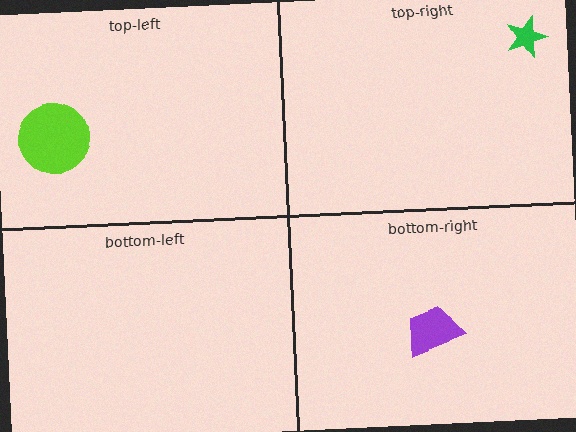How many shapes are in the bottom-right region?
1.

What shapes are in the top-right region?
The green star.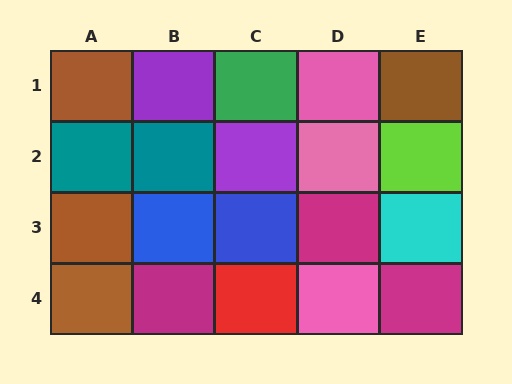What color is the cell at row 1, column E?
Brown.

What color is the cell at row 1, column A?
Brown.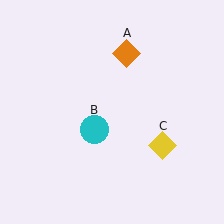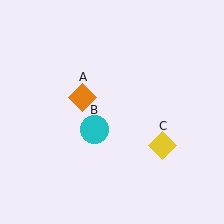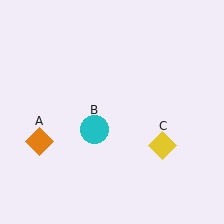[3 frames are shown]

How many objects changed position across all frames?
1 object changed position: orange diamond (object A).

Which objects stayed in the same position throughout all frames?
Cyan circle (object B) and yellow diamond (object C) remained stationary.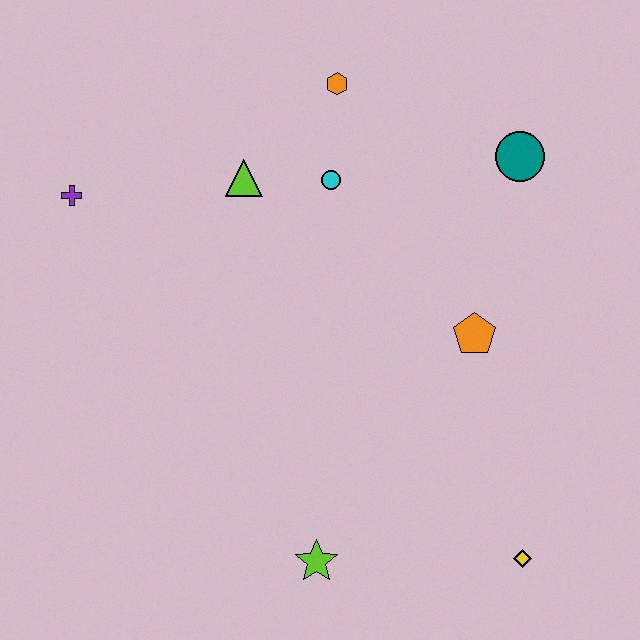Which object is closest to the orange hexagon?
The cyan circle is closest to the orange hexagon.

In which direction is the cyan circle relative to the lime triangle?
The cyan circle is to the right of the lime triangle.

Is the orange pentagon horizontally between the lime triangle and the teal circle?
Yes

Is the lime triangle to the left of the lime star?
Yes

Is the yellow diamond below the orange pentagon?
Yes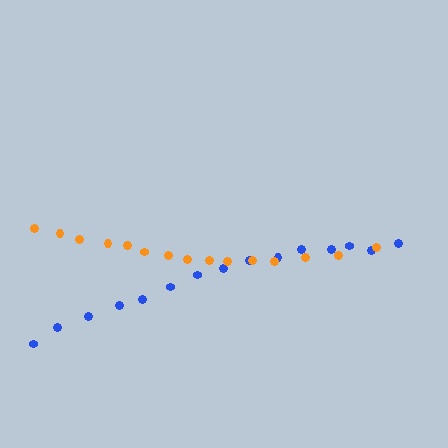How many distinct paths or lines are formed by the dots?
There are 2 distinct paths.